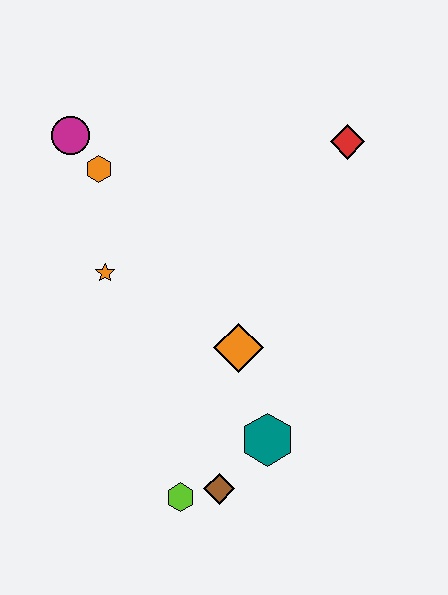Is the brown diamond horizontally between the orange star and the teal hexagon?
Yes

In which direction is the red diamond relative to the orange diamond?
The red diamond is above the orange diamond.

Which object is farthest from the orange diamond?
The magenta circle is farthest from the orange diamond.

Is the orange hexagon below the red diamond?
Yes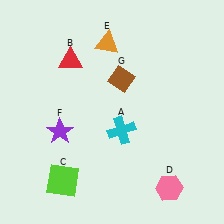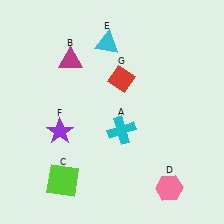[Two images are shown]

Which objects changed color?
B changed from red to magenta. E changed from orange to cyan. G changed from brown to red.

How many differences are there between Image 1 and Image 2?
There are 3 differences between the two images.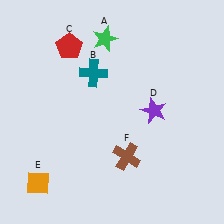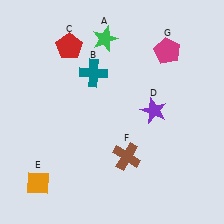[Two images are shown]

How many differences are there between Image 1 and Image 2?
There is 1 difference between the two images.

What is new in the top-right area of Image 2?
A magenta pentagon (G) was added in the top-right area of Image 2.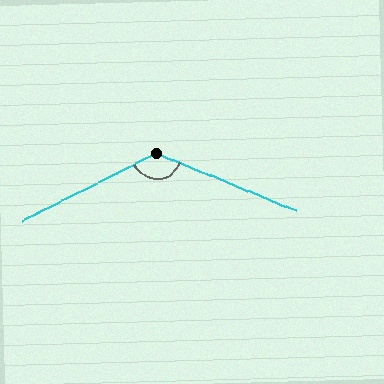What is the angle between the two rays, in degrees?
Approximately 131 degrees.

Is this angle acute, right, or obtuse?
It is obtuse.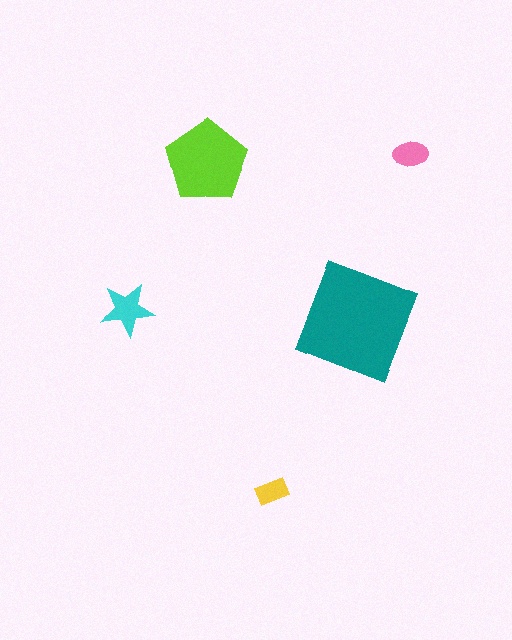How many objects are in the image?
There are 5 objects in the image.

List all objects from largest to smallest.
The teal square, the lime pentagon, the cyan star, the pink ellipse, the yellow rectangle.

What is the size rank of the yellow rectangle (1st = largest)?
5th.